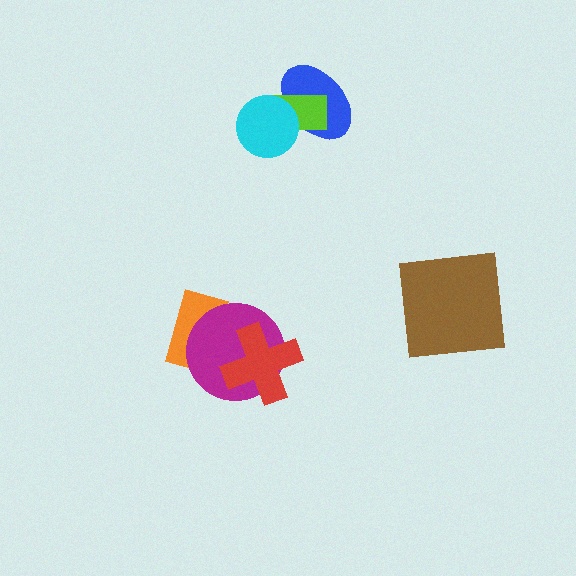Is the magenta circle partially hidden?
Yes, it is partially covered by another shape.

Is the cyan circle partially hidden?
No, no other shape covers it.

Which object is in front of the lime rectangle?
The cyan circle is in front of the lime rectangle.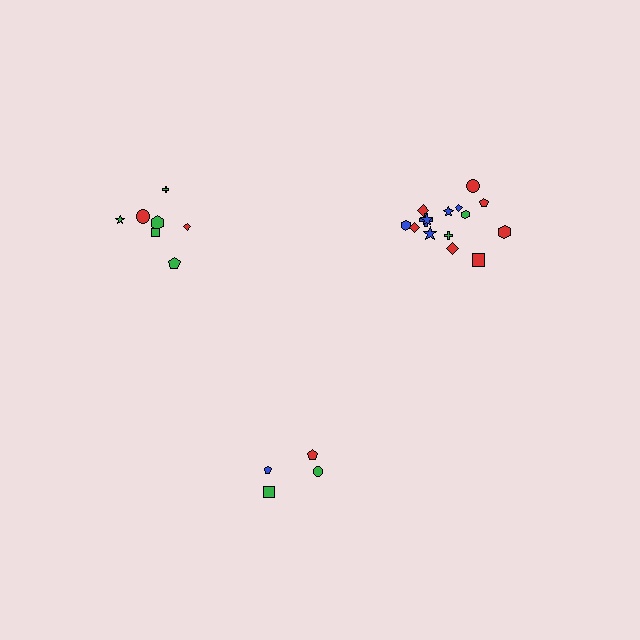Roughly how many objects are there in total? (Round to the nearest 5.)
Roughly 25 objects in total.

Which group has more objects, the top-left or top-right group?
The top-right group.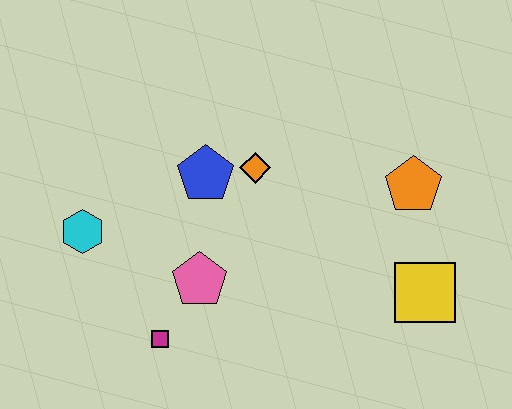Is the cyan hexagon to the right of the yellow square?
No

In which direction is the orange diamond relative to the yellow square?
The orange diamond is to the left of the yellow square.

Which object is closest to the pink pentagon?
The magenta square is closest to the pink pentagon.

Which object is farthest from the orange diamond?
The yellow square is farthest from the orange diamond.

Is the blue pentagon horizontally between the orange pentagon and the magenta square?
Yes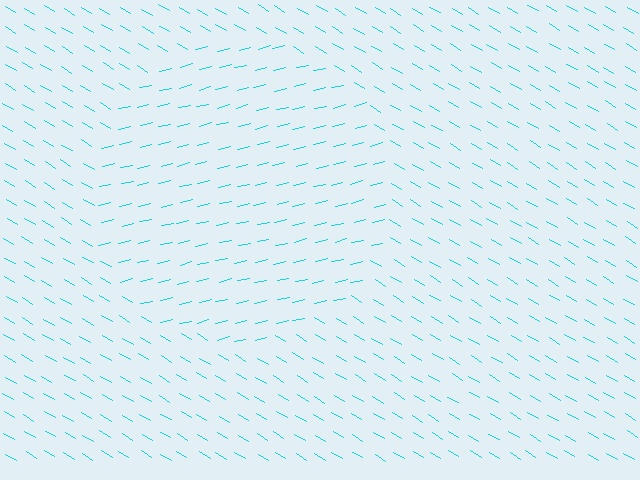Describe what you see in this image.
The image is filled with small cyan line segments. A circle region in the image has lines oriented differently from the surrounding lines, creating a visible texture boundary.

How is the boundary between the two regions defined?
The boundary is defined purely by a change in line orientation (approximately 45 degrees difference). All lines are the same color and thickness.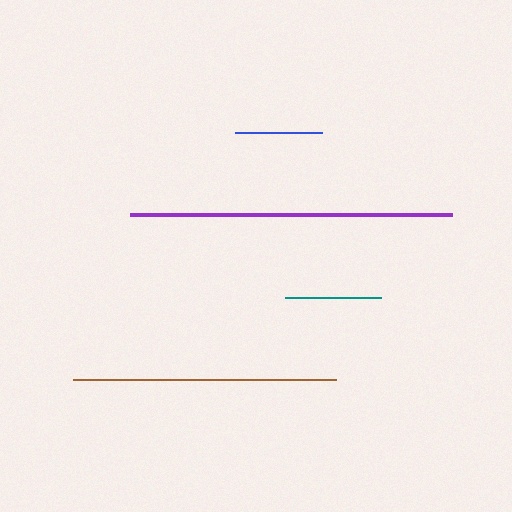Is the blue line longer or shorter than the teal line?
The teal line is longer than the blue line.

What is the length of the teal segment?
The teal segment is approximately 96 pixels long.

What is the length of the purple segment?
The purple segment is approximately 322 pixels long.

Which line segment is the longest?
The purple line is the longest at approximately 322 pixels.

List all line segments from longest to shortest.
From longest to shortest: purple, brown, teal, blue.